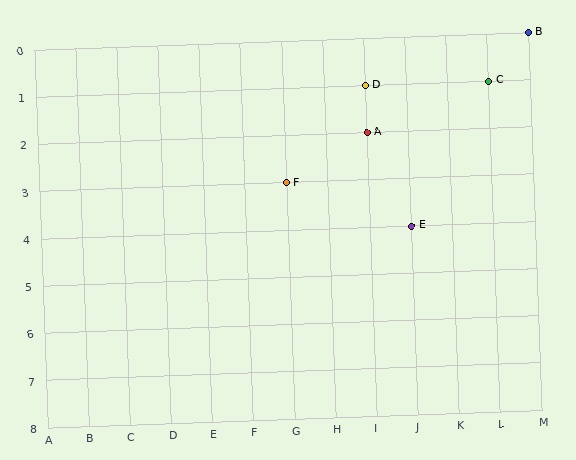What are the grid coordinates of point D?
Point D is at grid coordinates (I, 1).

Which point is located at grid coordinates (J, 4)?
Point E is at (J, 4).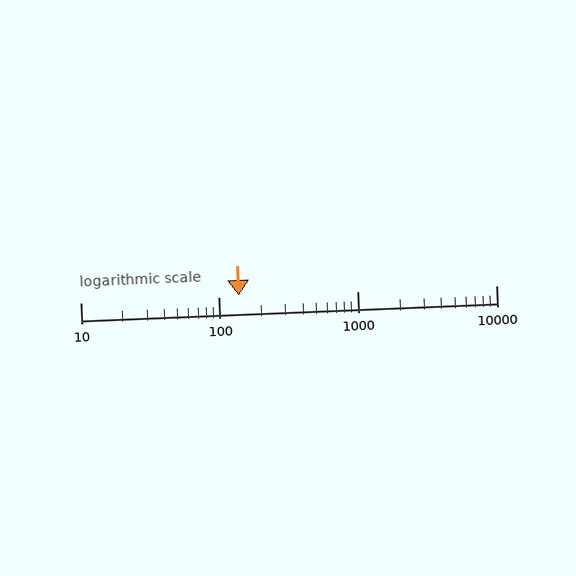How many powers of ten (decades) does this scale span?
The scale spans 3 decades, from 10 to 10000.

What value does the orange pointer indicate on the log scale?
The pointer indicates approximately 140.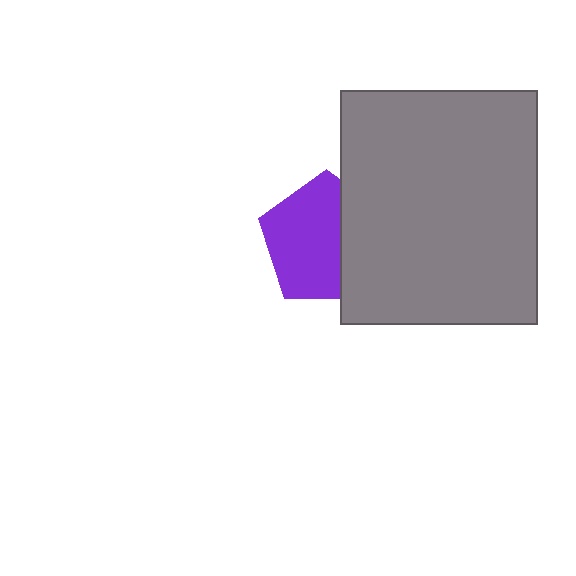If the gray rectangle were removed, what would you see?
You would see the complete purple pentagon.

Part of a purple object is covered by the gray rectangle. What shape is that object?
It is a pentagon.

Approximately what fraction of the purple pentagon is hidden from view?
Roughly 36% of the purple pentagon is hidden behind the gray rectangle.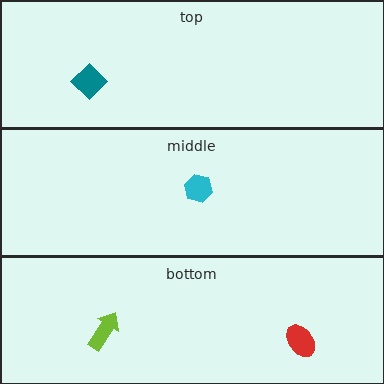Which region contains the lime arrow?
The bottom region.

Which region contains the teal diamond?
The top region.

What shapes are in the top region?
The teal diamond.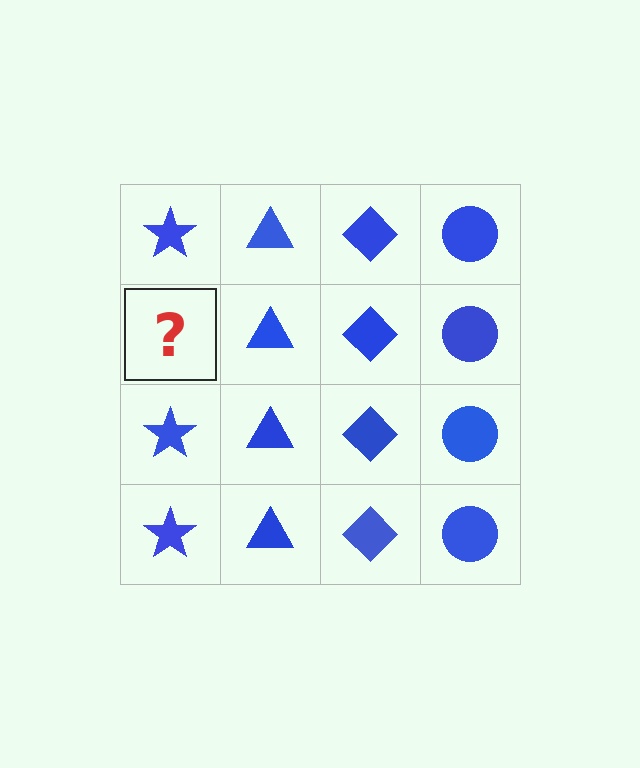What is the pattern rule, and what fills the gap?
The rule is that each column has a consistent shape. The gap should be filled with a blue star.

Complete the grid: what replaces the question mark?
The question mark should be replaced with a blue star.